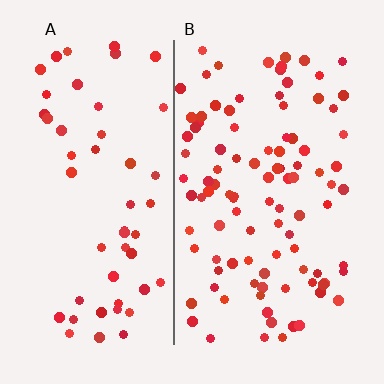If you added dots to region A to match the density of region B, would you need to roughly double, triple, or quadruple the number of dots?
Approximately double.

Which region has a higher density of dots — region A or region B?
B (the right).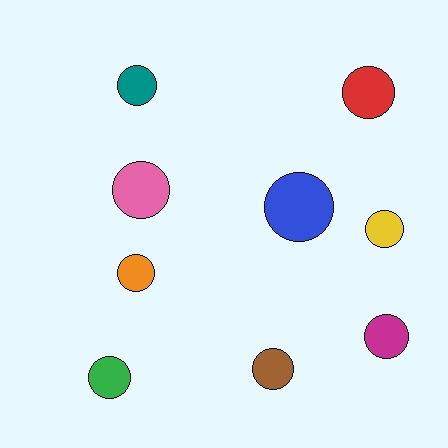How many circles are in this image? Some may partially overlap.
There are 9 circles.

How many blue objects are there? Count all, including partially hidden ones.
There is 1 blue object.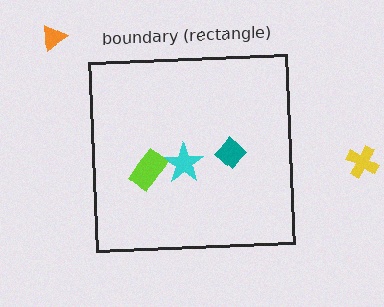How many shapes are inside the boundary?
3 inside, 2 outside.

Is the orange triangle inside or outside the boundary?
Outside.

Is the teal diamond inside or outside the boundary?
Inside.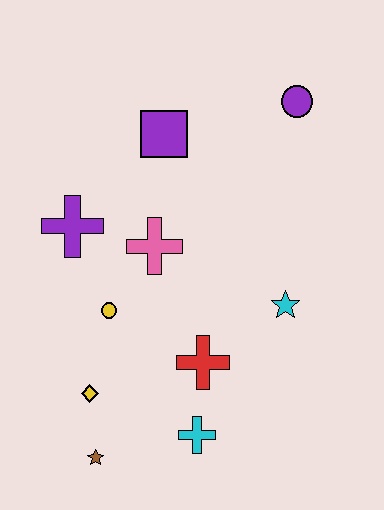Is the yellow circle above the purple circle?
No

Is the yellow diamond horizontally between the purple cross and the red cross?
Yes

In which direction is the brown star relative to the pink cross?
The brown star is below the pink cross.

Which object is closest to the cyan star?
The red cross is closest to the cyan star.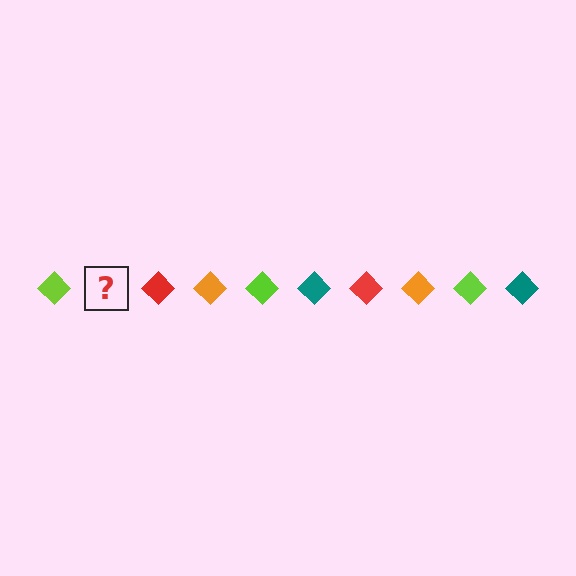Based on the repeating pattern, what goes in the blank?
The blank should be a teal diamond.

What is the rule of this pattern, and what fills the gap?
The rule is that the pattern cycles through lime, teal, red, orange diamonds. The gap should be filled with a teal diamond.